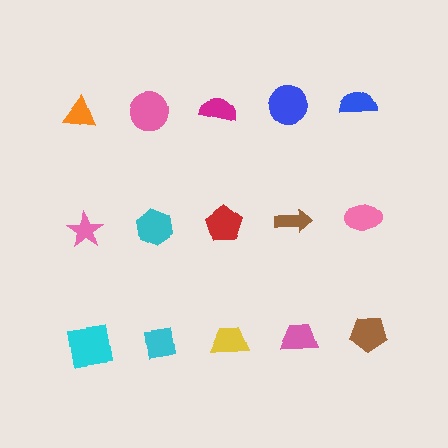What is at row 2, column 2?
A cyan hexagon.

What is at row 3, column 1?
A cyan square.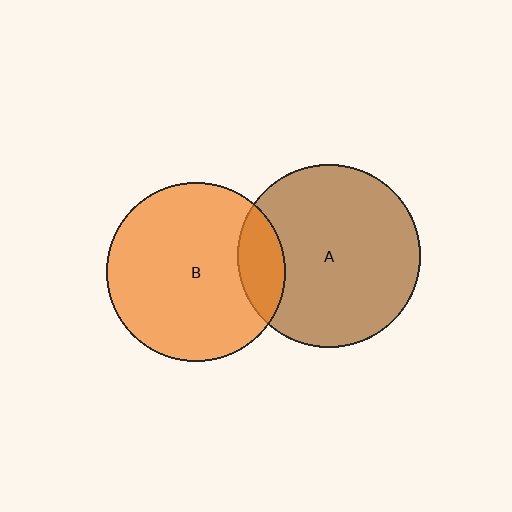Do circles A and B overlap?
Yes.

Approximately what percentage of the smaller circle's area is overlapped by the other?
Approximately 15%.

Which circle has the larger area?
Circle A (brown).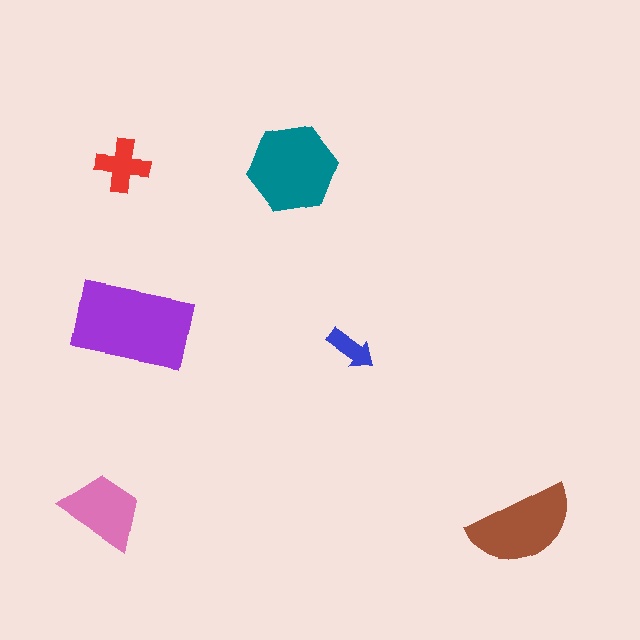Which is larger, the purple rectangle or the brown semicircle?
The purple rectangle.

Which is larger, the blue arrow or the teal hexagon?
The teal hexagon.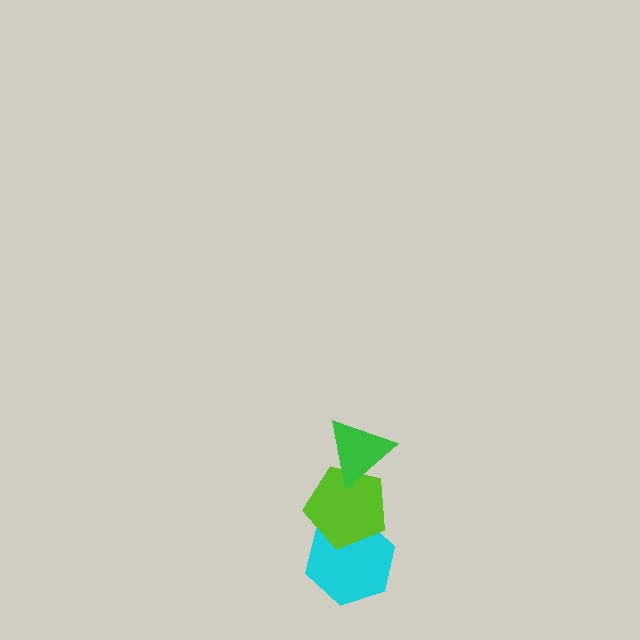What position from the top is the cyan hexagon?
The cyan hexagon is 3rd from the top.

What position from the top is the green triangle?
The green triangle is 1st from the top.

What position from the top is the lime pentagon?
The lime pentagon is 2nd from the top.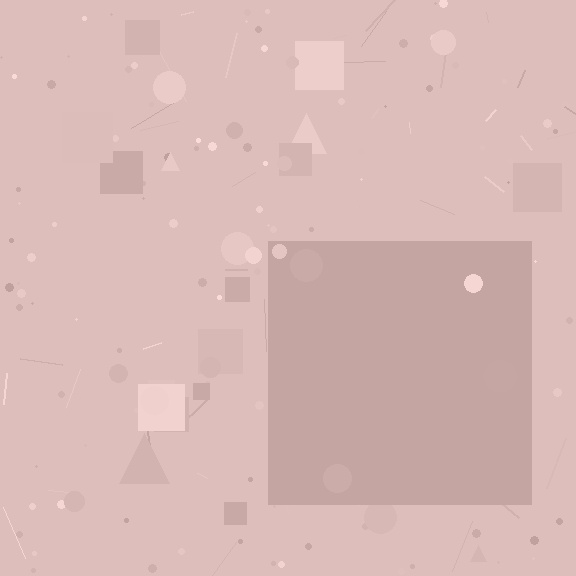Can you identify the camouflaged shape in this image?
The camouflaged shape is a square.